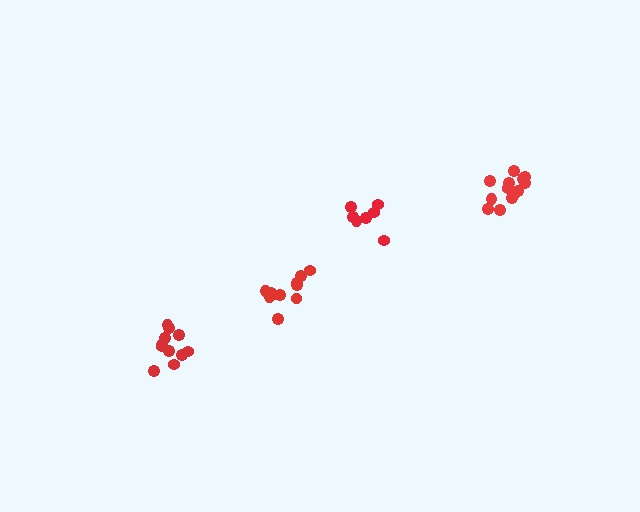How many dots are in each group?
Group 1: 11 dots, Group 2: 11 dots, Group 3: 7 dots, Group 4: 13 dots (42 total).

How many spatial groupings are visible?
There are 4 spatial groupings.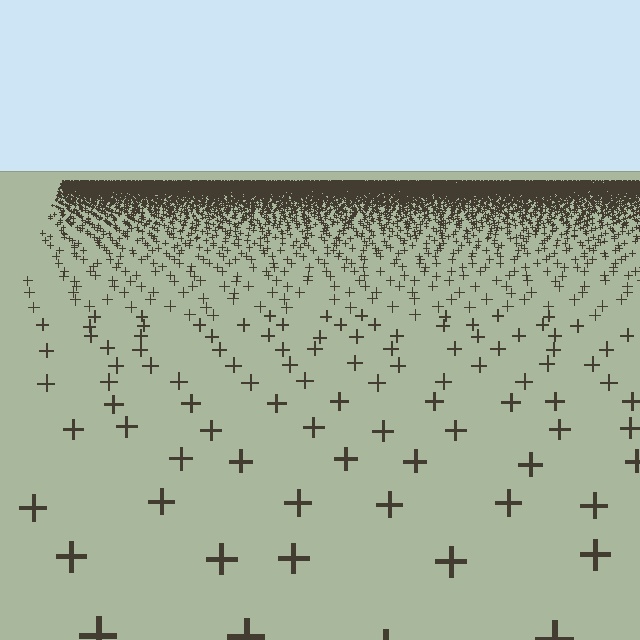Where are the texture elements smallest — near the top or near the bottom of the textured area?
Near the top.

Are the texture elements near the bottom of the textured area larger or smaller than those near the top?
Larger. Near the bottom, elements are closer to the viewer and appear at a bigger on-screen size.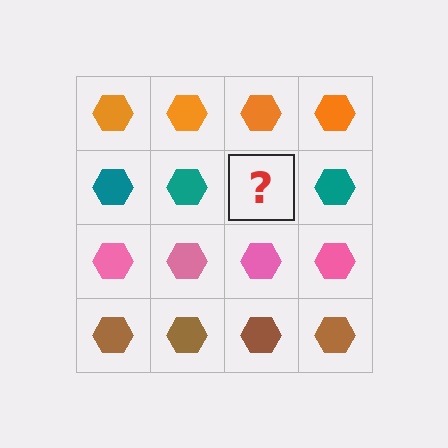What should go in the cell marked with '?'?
The missing cell should contain a teal hexagon.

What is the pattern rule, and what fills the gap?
The rule is that each row has a consistent color. The gap should be filled with a teal hexagon.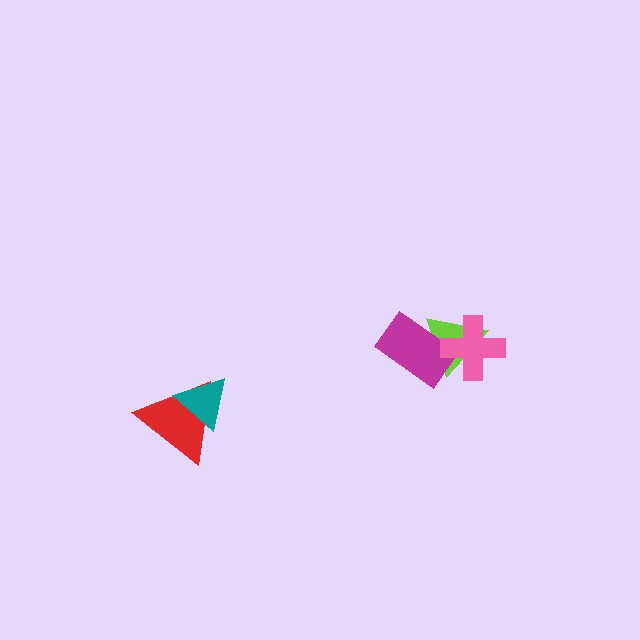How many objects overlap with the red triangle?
1 object overlaps with the red triangle.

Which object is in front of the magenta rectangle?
The pink cross is in front of the magenta rectangle.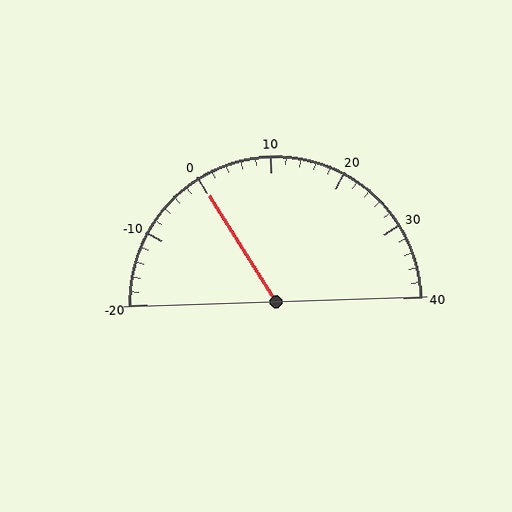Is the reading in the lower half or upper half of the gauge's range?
The reading is in the lower half of the range (-20 to 40).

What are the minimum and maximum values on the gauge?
The gauge ranges from -20 to 40.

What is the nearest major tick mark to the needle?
The nearest major tick mark is 0.